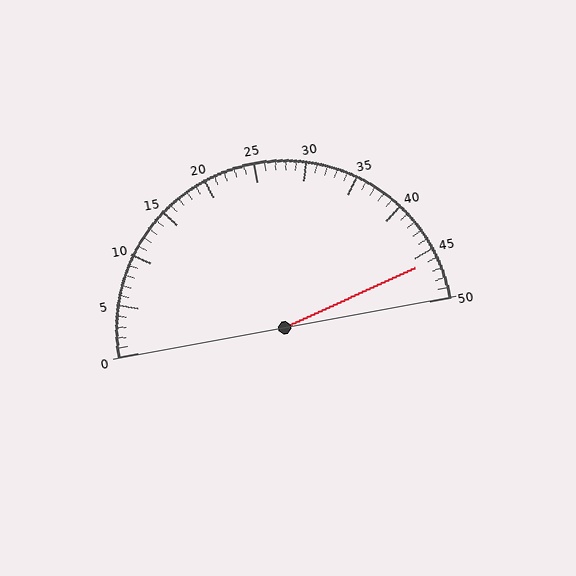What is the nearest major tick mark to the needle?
The nearest major tick mark is 45.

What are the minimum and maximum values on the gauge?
The gauge ranges from 0 to 50.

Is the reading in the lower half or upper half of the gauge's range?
The reading is in the upper half of the range (0 to 50).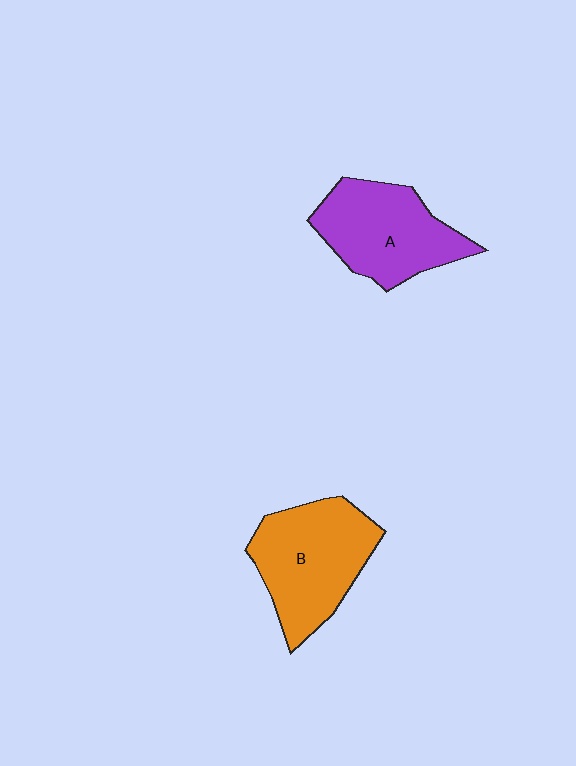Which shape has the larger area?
Shape B (orange).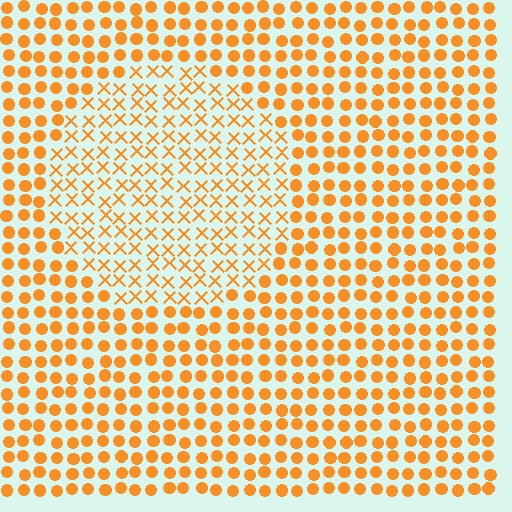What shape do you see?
I see a circle.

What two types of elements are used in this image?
The image uses X marks inside the circle region and circles outside it.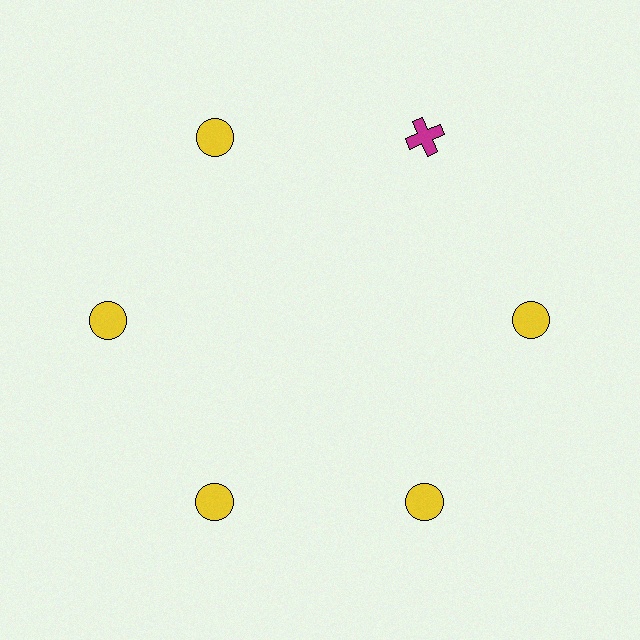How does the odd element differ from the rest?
It differs in both color (magenta instead of yellow) and shape (cross instead of circle).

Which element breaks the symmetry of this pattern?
The magenta cross at roughly the 1 o'clock position breaks the symmetry. All other shapes are yellow circles.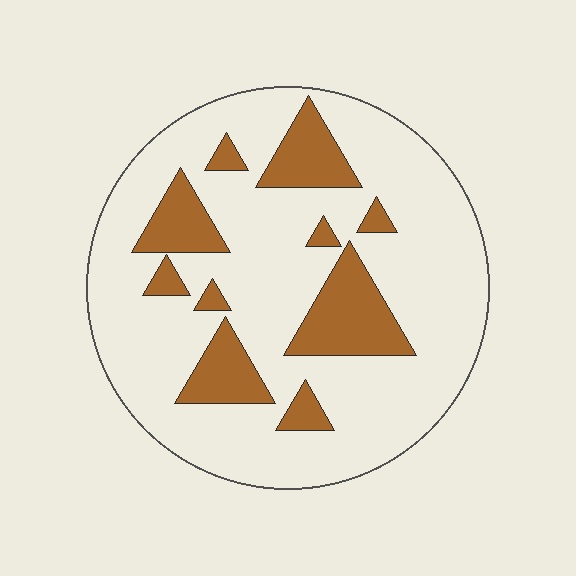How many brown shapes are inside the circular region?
10.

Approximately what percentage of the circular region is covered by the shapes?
Approximately 20%.